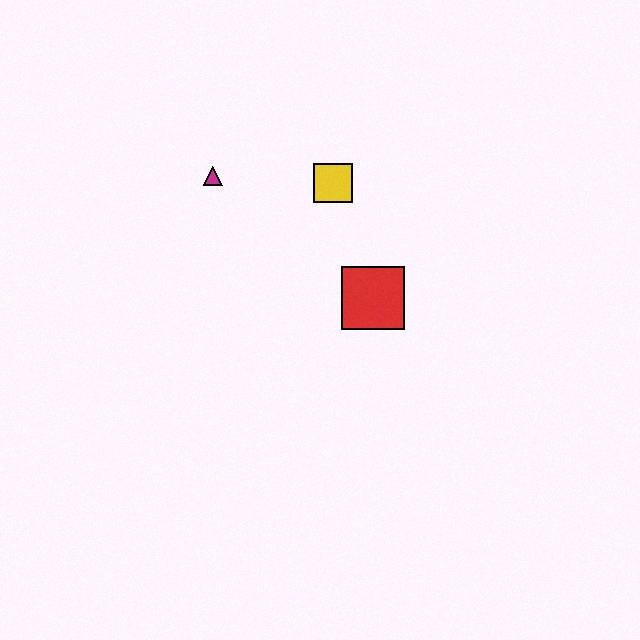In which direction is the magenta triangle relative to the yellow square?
The magenta triangle is to the left of the yellow square.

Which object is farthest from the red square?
The magenta triangle is farthest from the red square.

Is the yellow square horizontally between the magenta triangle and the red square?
Yes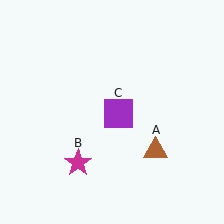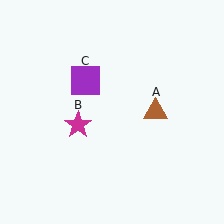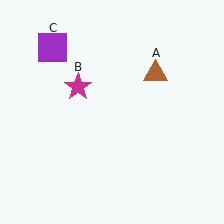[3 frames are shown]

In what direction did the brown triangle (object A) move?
The brown triangle (object A) moved up.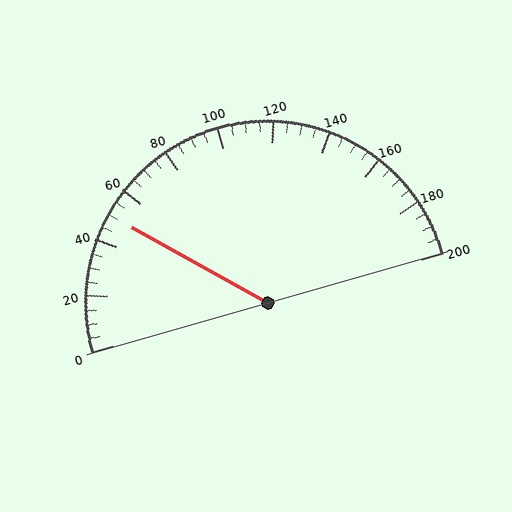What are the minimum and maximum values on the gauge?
The gauge ranges from 0 to 200.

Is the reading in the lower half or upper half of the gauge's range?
The reading is in the lower half of the range (0 to 200).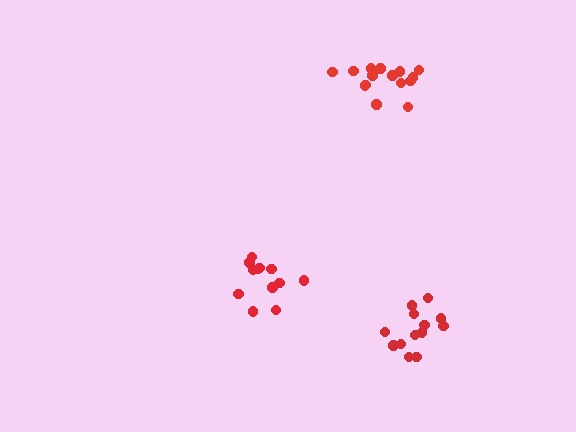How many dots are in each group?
Group 1: 12 dots, Group 2: 15 dots, Group 3: 13 dots (40 total).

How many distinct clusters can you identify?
There are 3 distinct clusters.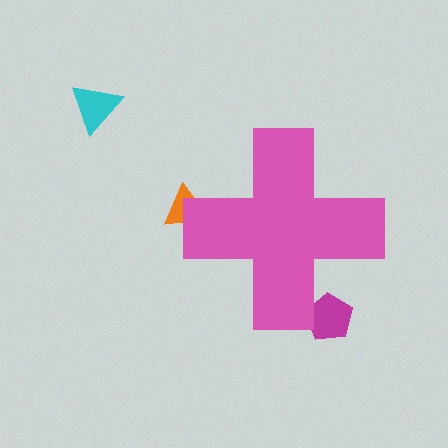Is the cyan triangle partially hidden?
No, the cyan triangle is fully visible.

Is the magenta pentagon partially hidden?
Yes, the magenta pentagon is partially hidden behind the pink cross.